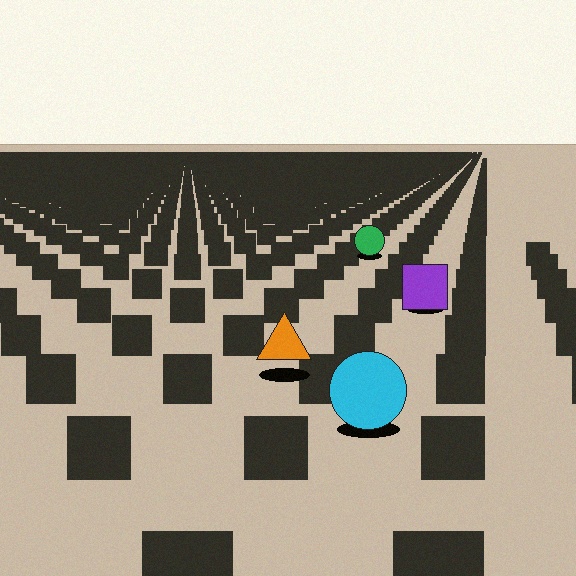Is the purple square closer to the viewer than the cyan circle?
No. The cyan circle is closer — you can tell from the texture gradient: the ground texture is coarser near it.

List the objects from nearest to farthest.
From nearest to farthest: the cyan circle, the orange triangle, the purple square, the green circle.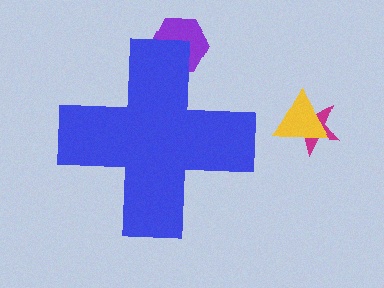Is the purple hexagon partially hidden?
Yes, the purple hexagon is partially hidden behind the blue cross.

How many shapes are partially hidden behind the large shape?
1 shape is partially hidden.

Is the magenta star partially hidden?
No, the magenta star is fully visible.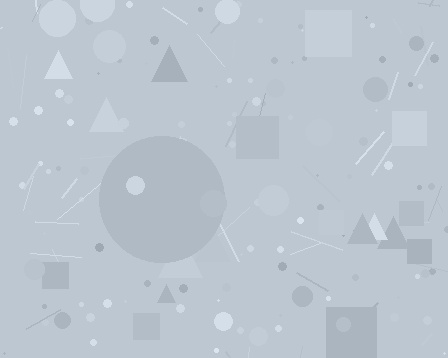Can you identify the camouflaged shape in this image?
The camouflaged shape is a circle.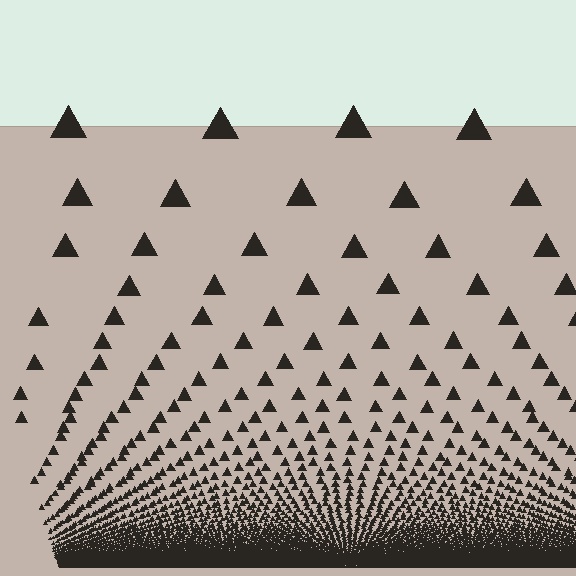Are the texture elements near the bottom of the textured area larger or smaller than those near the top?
Smaller. The gradient is inverted — elements near the bottom are smaller and denser.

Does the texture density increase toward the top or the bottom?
Density increases toward the bottom.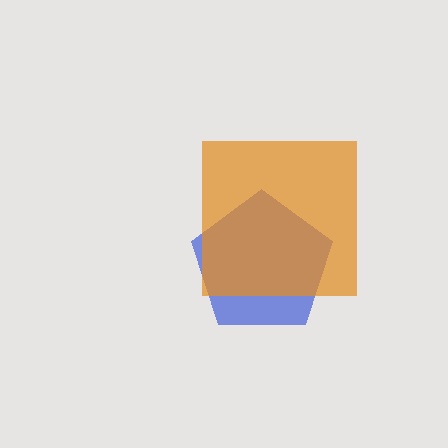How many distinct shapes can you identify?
There are 2 distinct shapes: a blue pentagon, an orange square.